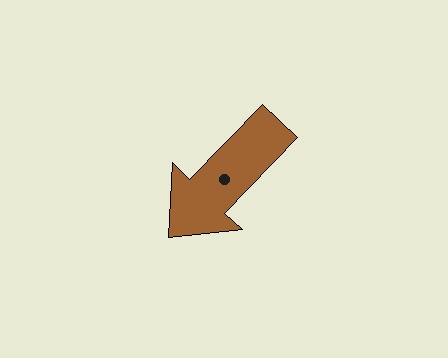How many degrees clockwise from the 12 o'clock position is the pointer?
Approximately 224 degrees.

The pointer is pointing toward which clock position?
Roughly 7 o'clock.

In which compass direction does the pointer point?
Southwest.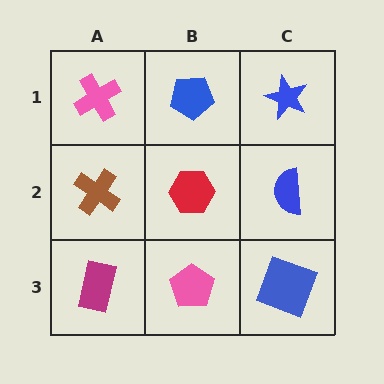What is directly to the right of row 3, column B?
A blue square.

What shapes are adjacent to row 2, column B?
A blue pentagon (row 1, column B), a pink pentagon (row 3, column B), a brown cross (row 2, column A), a blue semicircle (row 2, column C).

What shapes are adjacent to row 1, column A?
A brown cross (row 2, column A), a blue pentagon (row 1, column B).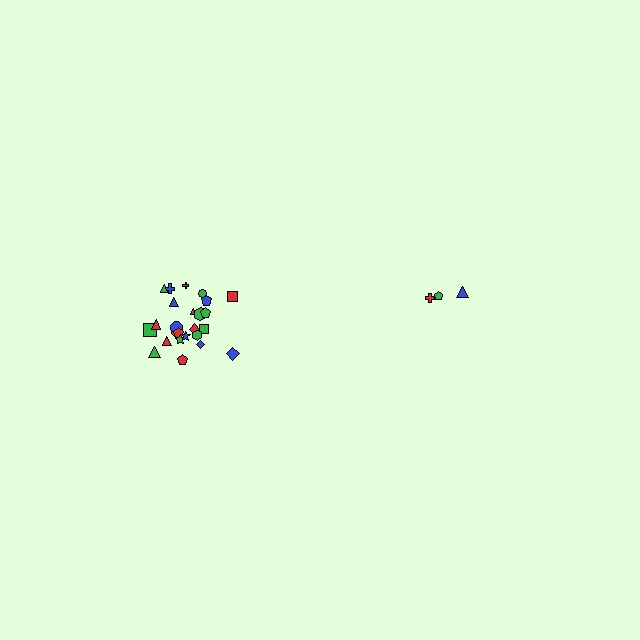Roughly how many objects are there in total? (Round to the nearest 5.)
Roughly 30 objects in total.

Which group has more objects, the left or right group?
The left group.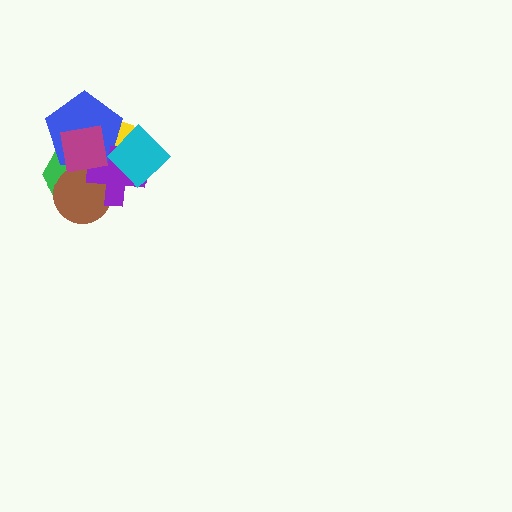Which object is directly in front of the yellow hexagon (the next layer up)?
The green hexagon is directly in front of the yellow hexagon.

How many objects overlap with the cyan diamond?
4 objects overlap with the cyan diamond.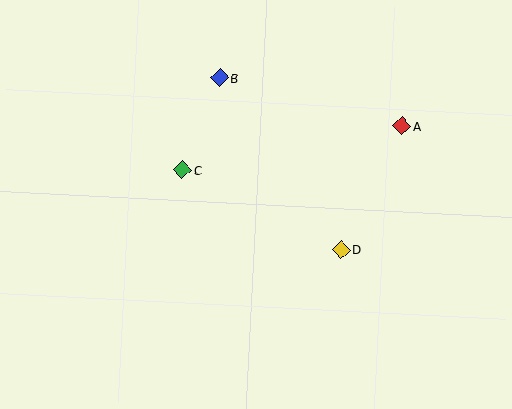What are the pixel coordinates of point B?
Point B is at (220, 78).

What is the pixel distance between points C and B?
The distance between C and B is 100 pixels.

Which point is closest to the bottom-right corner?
Point D is closest to the bottom-right corner.